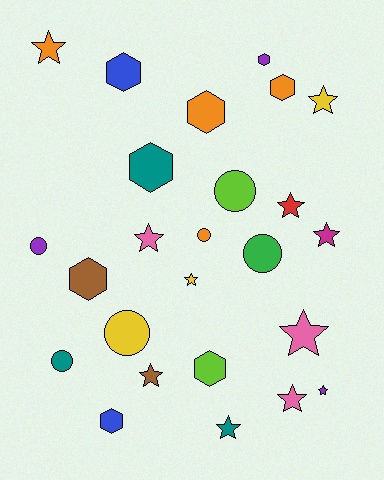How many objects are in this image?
There are 25 objects.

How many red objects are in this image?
There is 1 red object.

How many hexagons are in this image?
There are 8 hexagons.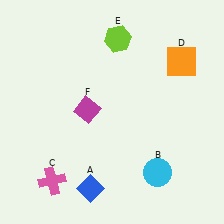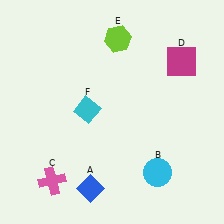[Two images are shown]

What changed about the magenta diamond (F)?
In Image 1, F is magenta. In Image 2, it changed to cyan.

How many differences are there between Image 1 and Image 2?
There are 2 differences between the two images.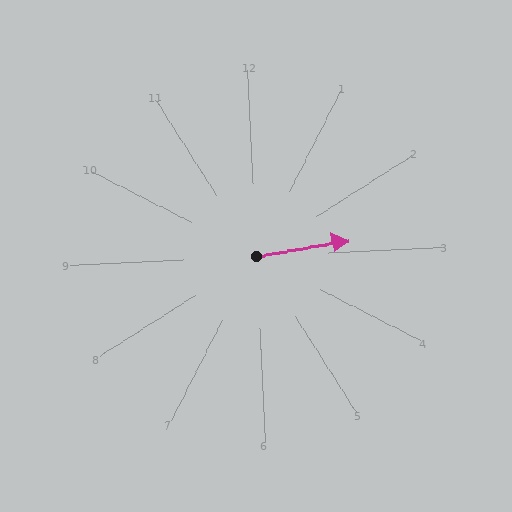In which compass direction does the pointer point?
East.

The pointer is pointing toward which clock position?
Roughly 3 o'clock.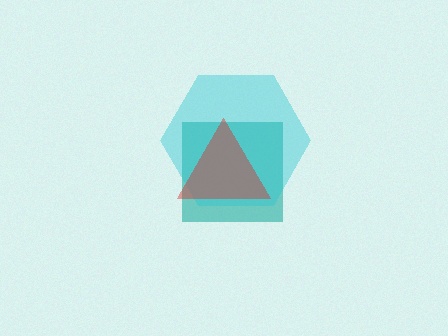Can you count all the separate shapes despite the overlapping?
Yes, there are 3 separate shapes.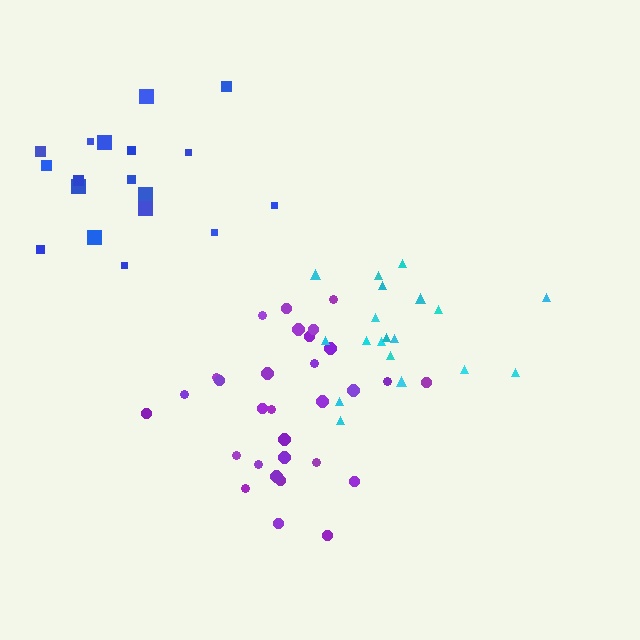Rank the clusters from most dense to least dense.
purple, cyan, blue.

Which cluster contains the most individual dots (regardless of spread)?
Purple (30).